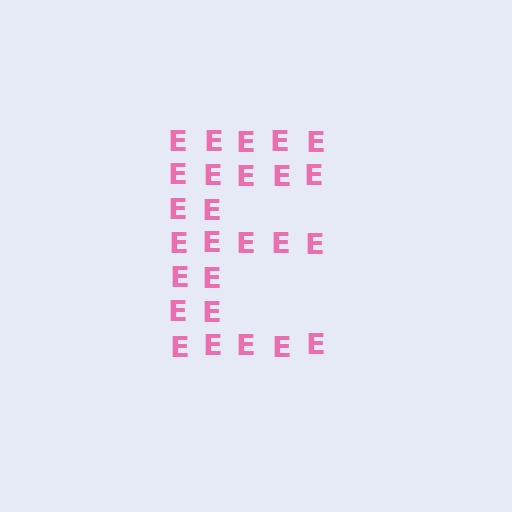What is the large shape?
The large shape is the letter E.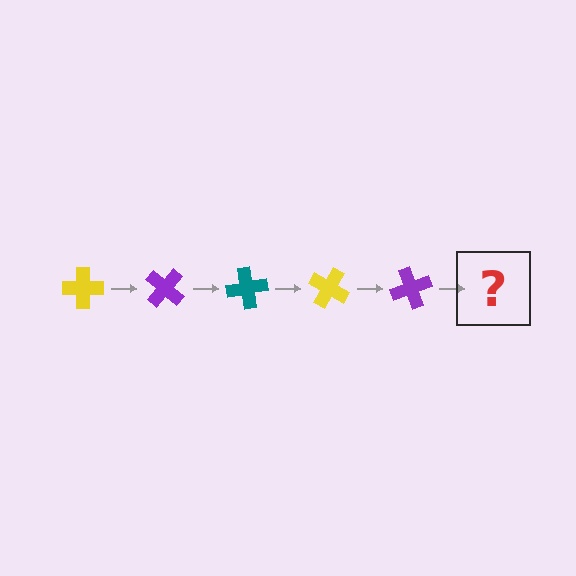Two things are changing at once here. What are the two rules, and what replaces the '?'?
The two rules are that it rotates 40 degrees each step and the color cycles through yellow, purple, and teal. The '?' should be a teal cross, rotated 200 degrees from the start.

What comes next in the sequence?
The next element should be a teal cross, rotated 200 degrees from the start.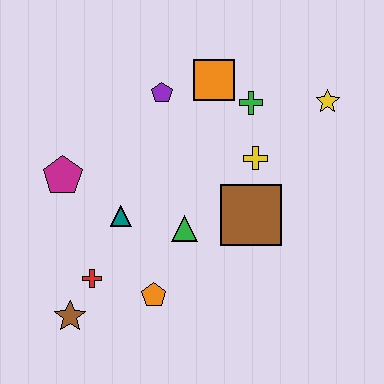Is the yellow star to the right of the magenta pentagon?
Yes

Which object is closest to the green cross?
The orange square is closest to the green cross.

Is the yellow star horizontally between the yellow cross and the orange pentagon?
No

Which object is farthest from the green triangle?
The yellow star is farthest from the green triangle.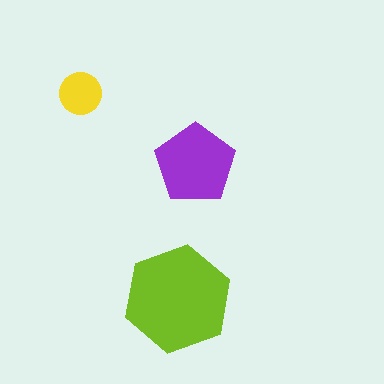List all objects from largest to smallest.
The lime hexagon, the purple pentagon, the yellow circle.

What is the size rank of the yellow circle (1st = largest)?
3rd.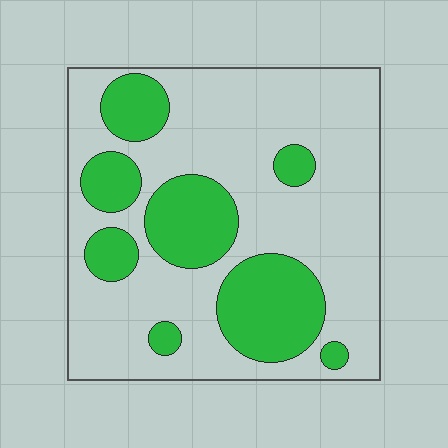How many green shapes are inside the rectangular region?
8.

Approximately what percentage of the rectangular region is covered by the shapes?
Approximately 30%.